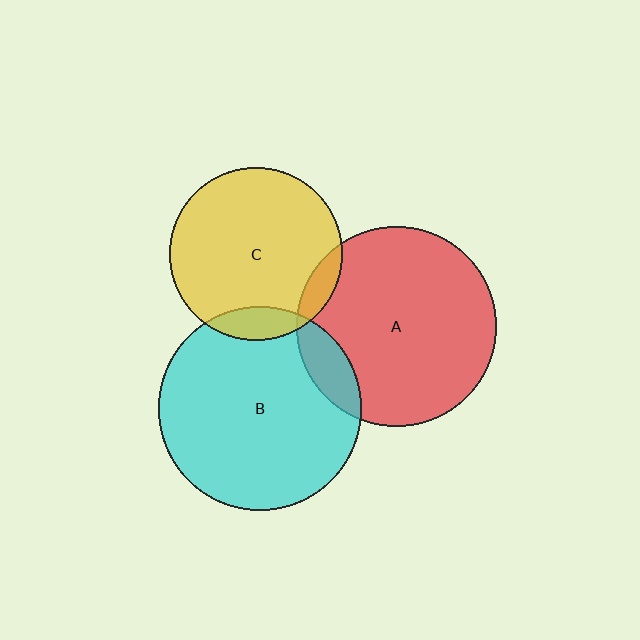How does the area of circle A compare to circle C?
Approximately 1.3 times.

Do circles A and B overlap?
Yes.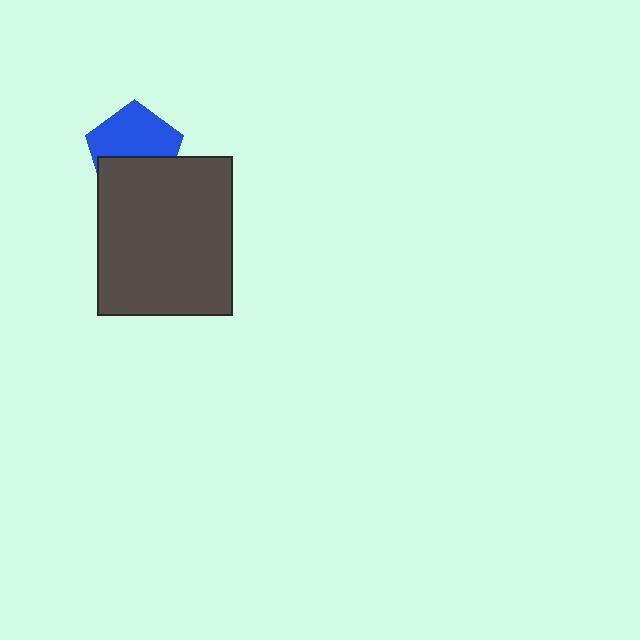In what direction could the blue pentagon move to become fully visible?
The blue pentagon could move up. That would shift it out from behind the dark gray rectangle entirely.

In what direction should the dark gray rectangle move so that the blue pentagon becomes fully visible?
The dark gray rectangle should move down. That is the shortest direction to clear the overlap and leave the blue pentagon fully visible.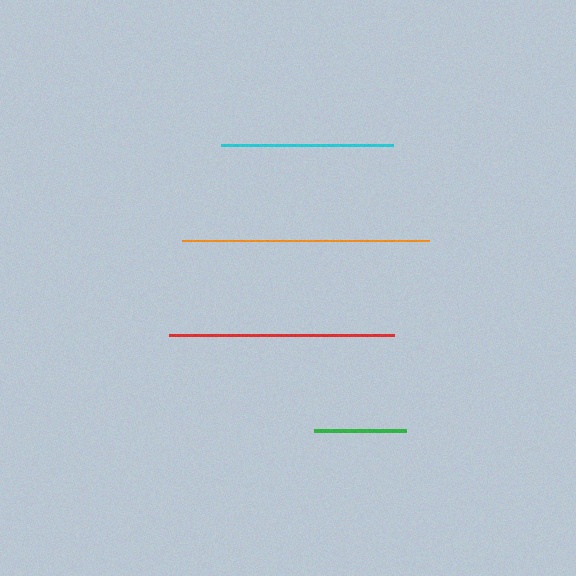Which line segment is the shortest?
The green line is the shortest at approximately 91 pixels.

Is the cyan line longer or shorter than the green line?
The cyan line is longer than the green line.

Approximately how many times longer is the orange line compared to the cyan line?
The orange line is approximately 1.4 times the length of the cyan line.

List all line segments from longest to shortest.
From longest to shortest: orange, red, cyan, green.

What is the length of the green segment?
The green segment is approximately 91 pixels long.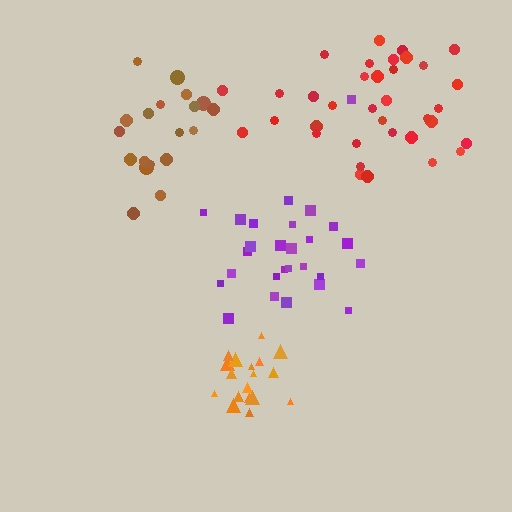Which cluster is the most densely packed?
Orange.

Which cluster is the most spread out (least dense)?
Purple.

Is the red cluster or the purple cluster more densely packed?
Red.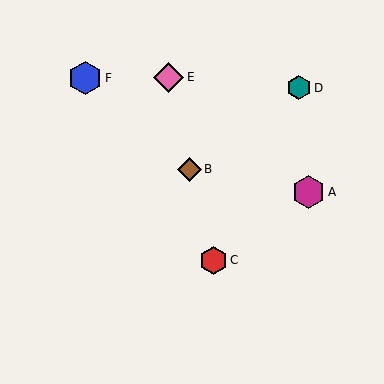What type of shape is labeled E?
Shape E is a pink diamond.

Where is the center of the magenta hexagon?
The center of the magenta hexagon is at (309, 192).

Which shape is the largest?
The blue hexagon (labeled F) is the largest.